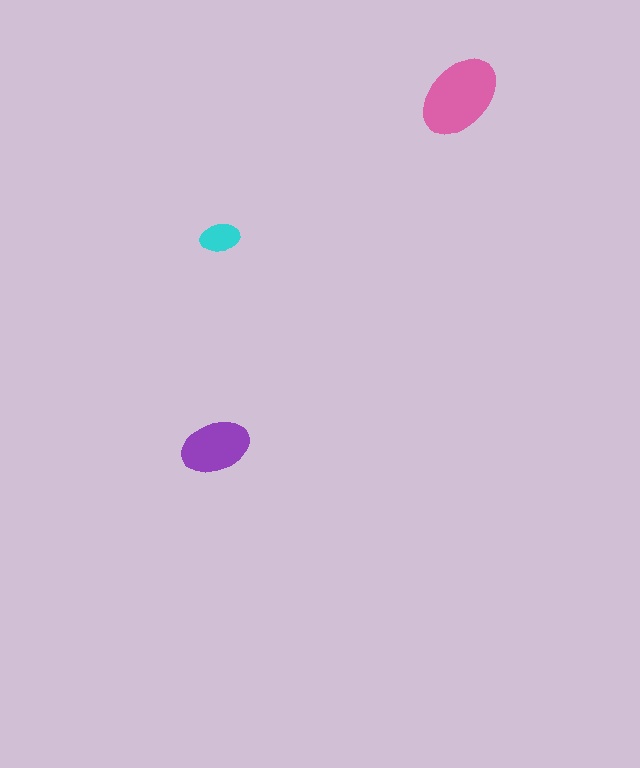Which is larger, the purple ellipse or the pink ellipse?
The pink one.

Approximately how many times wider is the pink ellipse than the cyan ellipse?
About 2 times wider.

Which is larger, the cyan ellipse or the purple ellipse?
The purple one.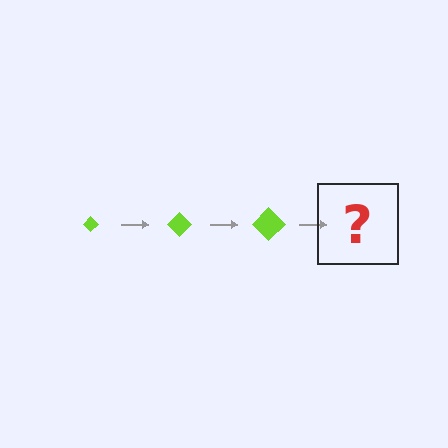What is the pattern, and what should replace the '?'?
The pattern is that the diamond gets progressively larger each step. The '?' should be a lime diamond, larger than the previous one.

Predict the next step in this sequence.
The next step is a lime diamond, larger than the previous one.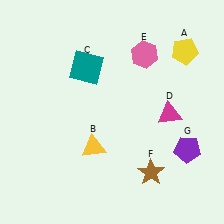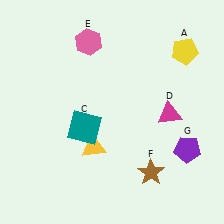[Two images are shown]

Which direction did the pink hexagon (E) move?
The pink hexagon (E) moved left.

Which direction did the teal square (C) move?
The teal square (C) moved down.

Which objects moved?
The objects that moved are: the teal square (C), the pink hexagon (E).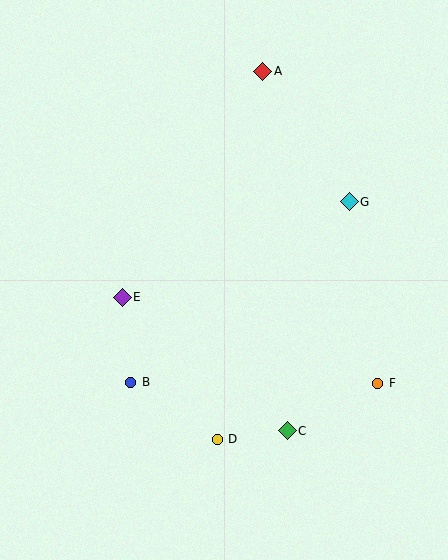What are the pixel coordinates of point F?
Point F is at (378, 383).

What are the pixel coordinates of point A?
Point A is at (263, 71).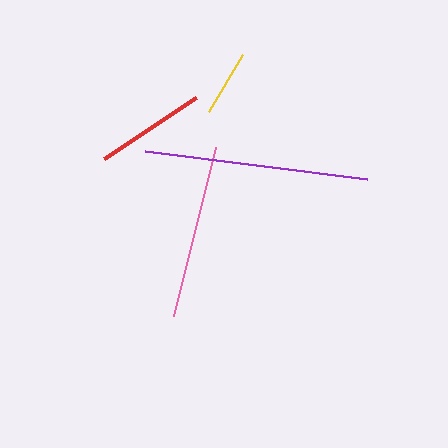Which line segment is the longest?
The purple line is the longest at approximately 224 pixels.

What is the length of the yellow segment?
The yellow segment is approximately 66 pixels long.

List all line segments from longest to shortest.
From longest to shortest: purple, pink, red, yellow.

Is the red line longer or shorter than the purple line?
The purple line is longer than the red line.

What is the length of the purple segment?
The purple segment is approximately 224 pixels long.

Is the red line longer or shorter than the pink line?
The pink line is longer than the red line.